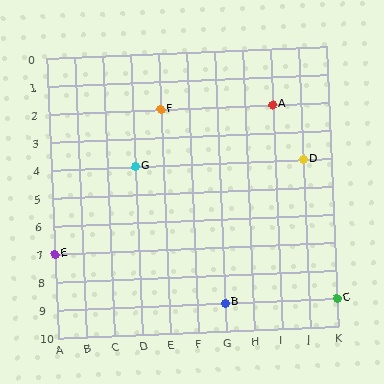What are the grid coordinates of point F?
Point F is at grid coordinates (E, 2).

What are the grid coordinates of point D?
Point D is at grid coordinates (J, 4).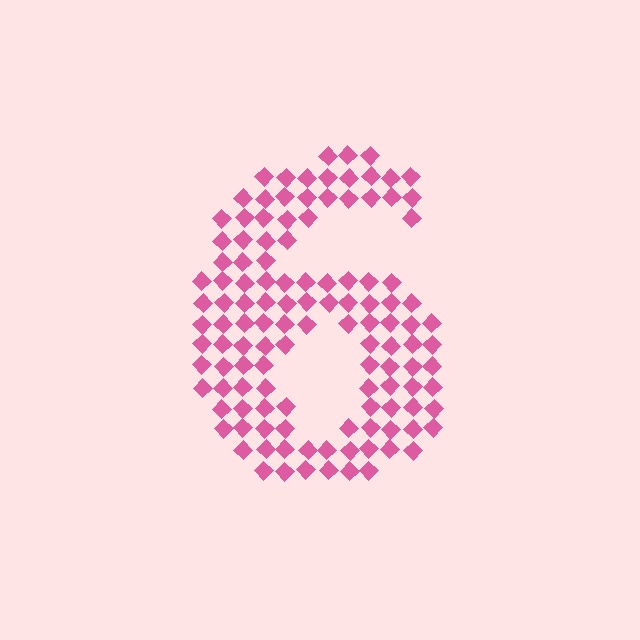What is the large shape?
The large shape is the digit 6.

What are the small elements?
The small elements are diamonds.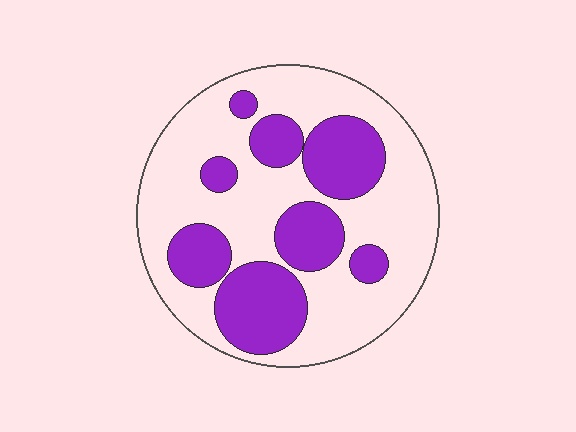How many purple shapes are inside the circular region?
8.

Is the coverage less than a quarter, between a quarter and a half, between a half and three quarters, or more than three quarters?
Between a quarter and a half.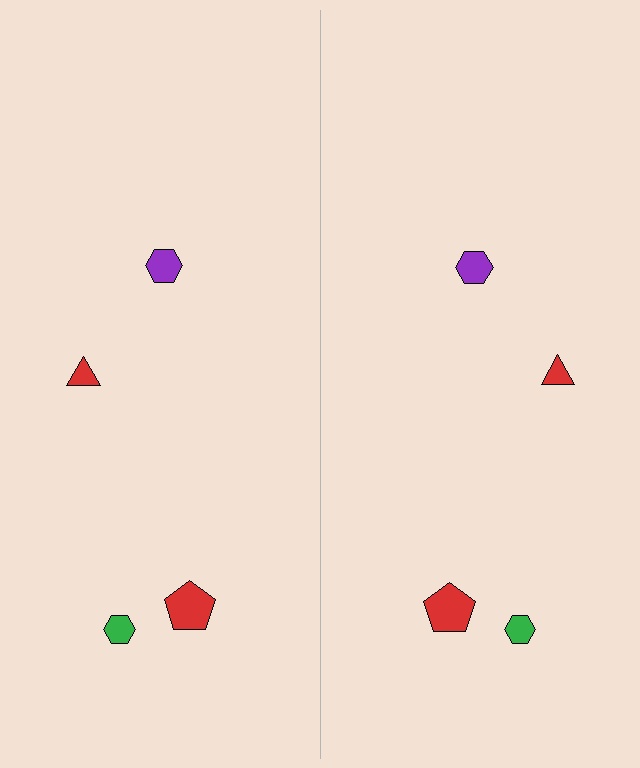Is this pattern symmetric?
Yes, this pattern has bilateral (reflection) symmetry.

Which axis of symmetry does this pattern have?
The pattern has a vertical axis of symmetry running through the center of the image.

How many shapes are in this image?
There are 8 shapes in this image.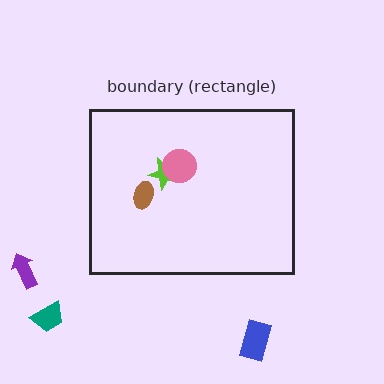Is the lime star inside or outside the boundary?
Inside.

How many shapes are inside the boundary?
3 inside, 3 outside.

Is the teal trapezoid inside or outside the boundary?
Outside.